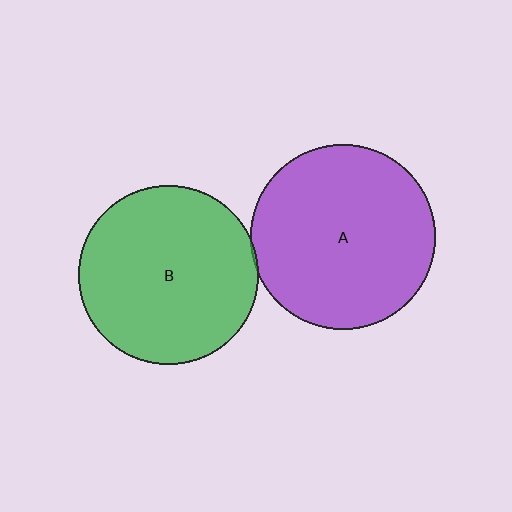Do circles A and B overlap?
Yes.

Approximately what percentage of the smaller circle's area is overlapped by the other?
Approximately 5%.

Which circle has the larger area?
Circle A (purple).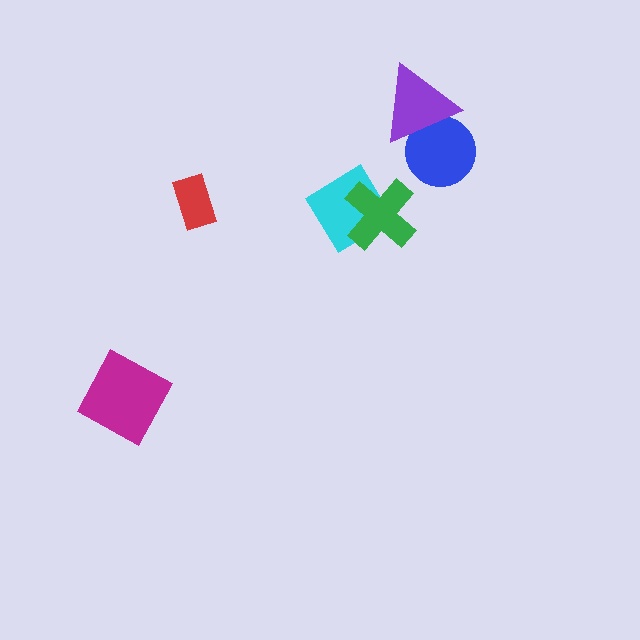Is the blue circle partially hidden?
Yes, it is partially covered by another shape.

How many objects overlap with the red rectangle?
0 objects overlap with the red rectangle.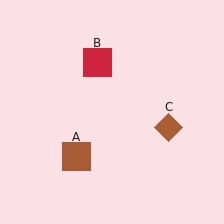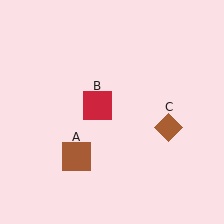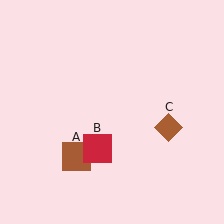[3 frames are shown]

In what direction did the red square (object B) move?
The red square (object B) moved down.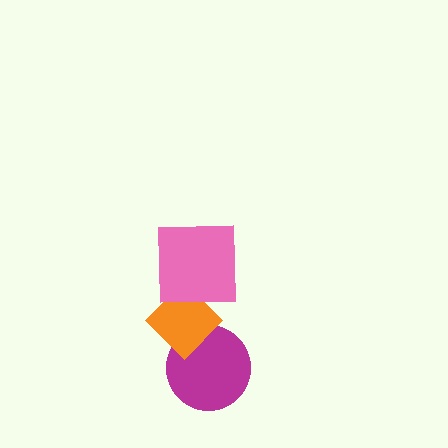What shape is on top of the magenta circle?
The orange diamond is on top of the magenta circle.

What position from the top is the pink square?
The pink square is 1st from the top.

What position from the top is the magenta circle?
The magenta circle is 3rd from the top.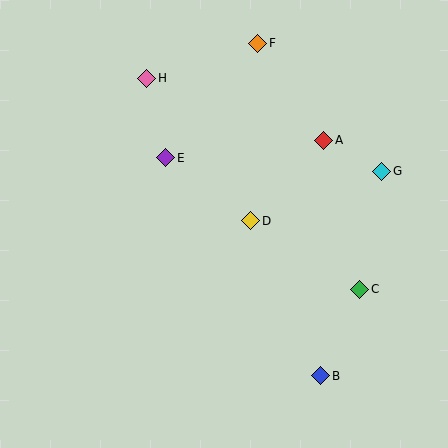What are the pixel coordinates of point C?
Point C is at (360, 289).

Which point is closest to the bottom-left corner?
Point B is closest to the bottom-left corner.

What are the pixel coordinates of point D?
Point D is at (251, 221).